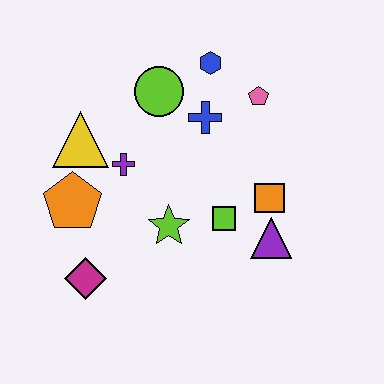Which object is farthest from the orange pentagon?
The pink pentagon is farthest from the orange pentagon.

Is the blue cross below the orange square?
No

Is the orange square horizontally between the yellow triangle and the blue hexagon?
No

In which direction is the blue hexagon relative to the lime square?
The blue hexagon is above the lime square.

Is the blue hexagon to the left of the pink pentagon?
Yes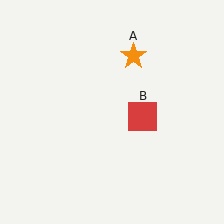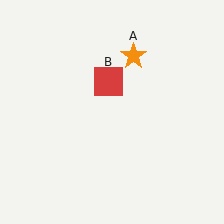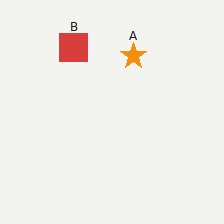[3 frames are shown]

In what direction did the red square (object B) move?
The red square (object B) moved up and to the left.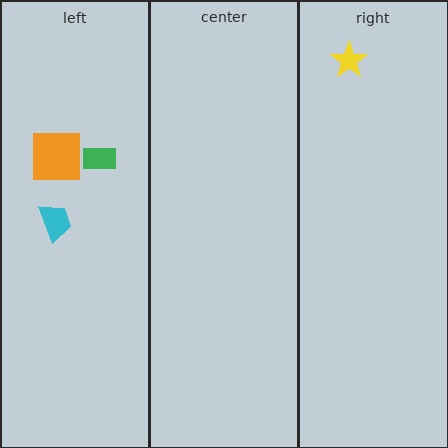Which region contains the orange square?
The left region.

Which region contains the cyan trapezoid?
The left region.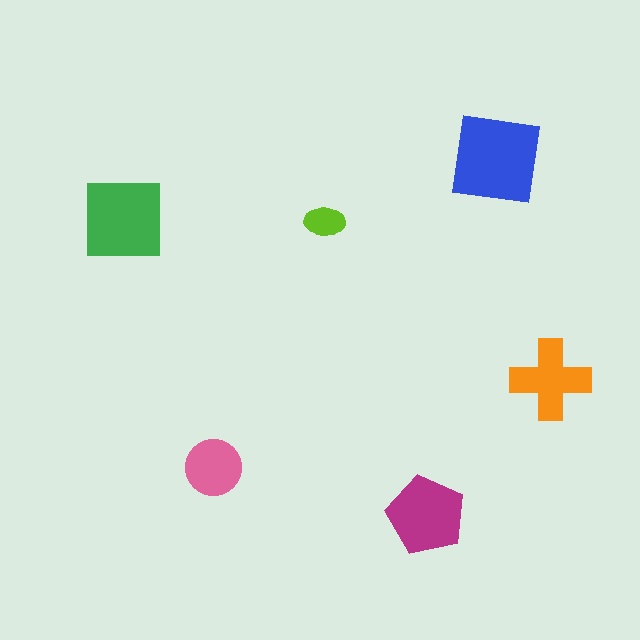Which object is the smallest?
The lime ellipse.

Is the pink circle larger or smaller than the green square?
Smaller.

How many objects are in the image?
There are 6 objects in the image.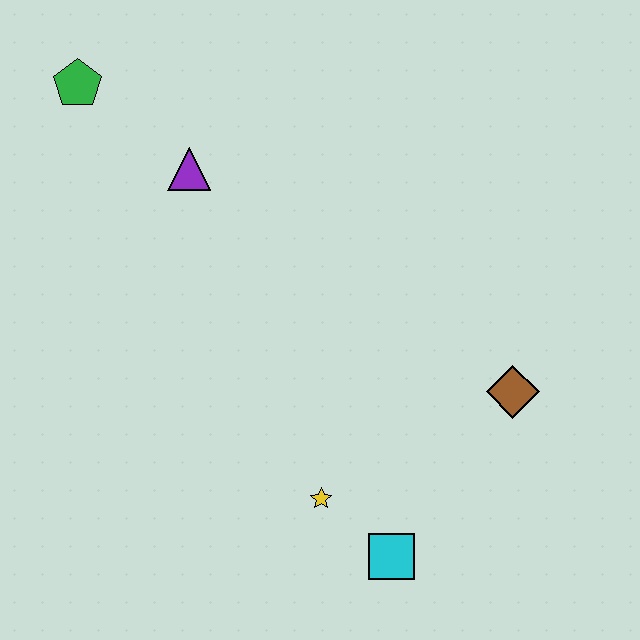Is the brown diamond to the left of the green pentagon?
No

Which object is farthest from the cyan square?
The green pentagon is farthest from the cyan square.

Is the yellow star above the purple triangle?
No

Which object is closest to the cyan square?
The yellow star is closest to the cyan square.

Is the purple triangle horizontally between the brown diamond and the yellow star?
No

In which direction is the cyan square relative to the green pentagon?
The cyan square is below the green pentagon.